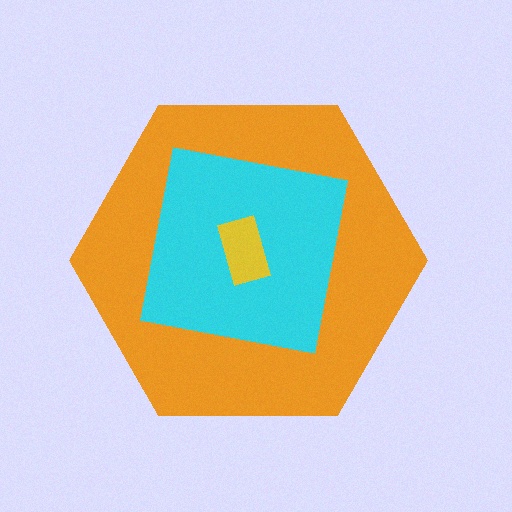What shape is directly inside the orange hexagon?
The cyan square.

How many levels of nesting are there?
3.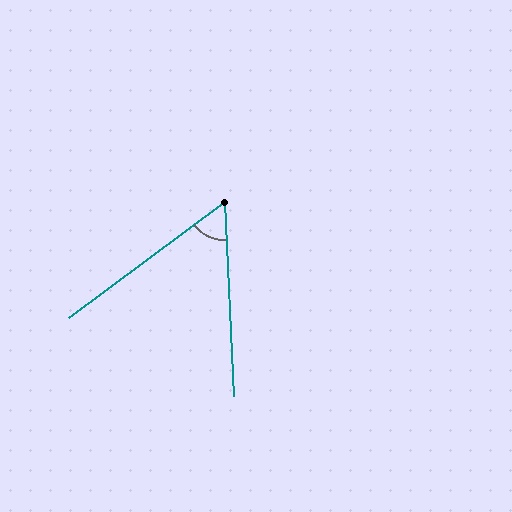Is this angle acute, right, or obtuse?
It is acute.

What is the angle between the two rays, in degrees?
Approximately 56 degrees.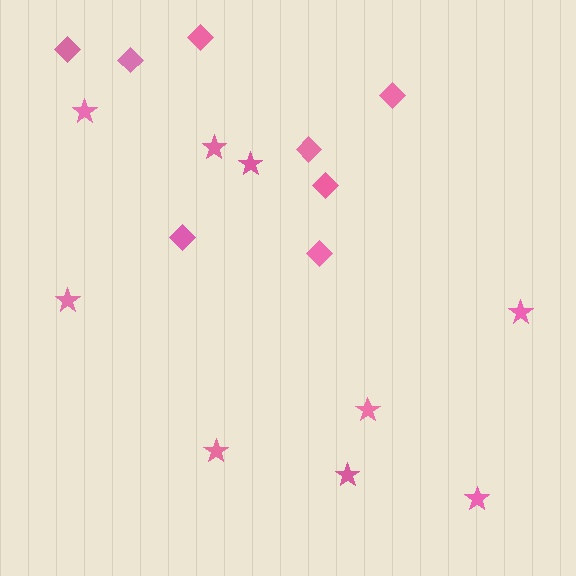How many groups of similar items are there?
There are 2 groups: one group of diamonds (8) and one group of stars (9).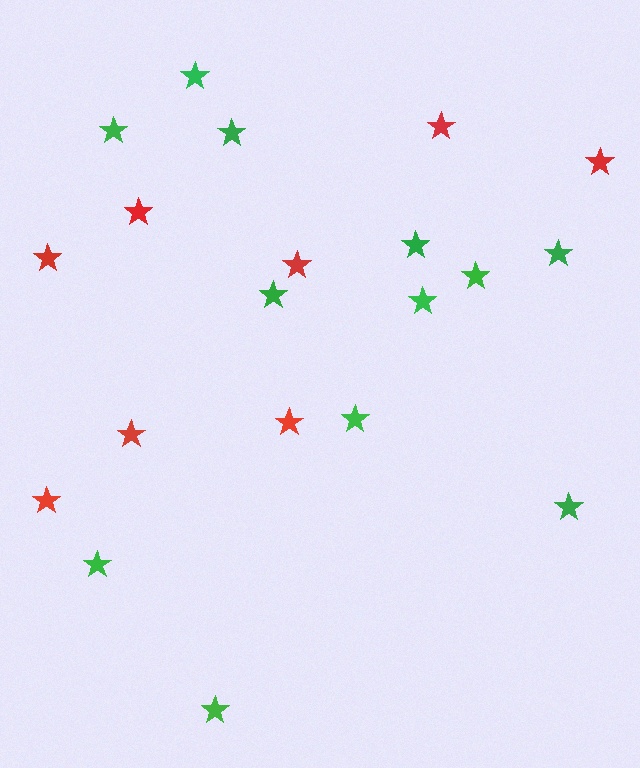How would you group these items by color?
There are 2 groups: one group of red stars (8) and one group of green stars (12).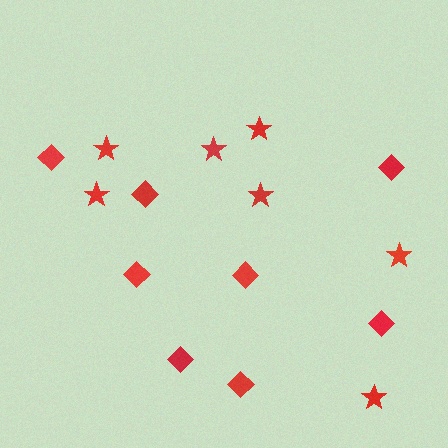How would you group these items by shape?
There are 2 groups: one group of diamonds (8) and one group of stars (7).